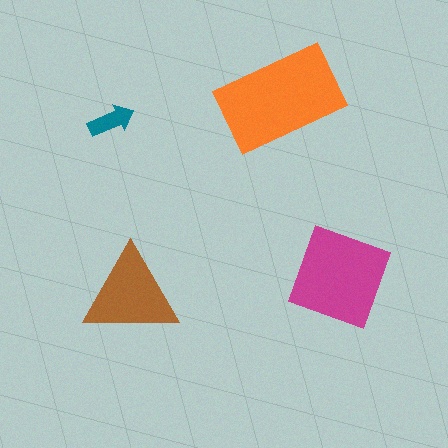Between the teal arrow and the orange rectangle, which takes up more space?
The orange rectangle.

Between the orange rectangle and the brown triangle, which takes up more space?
The orange rectangle.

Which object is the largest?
The orange rectangle.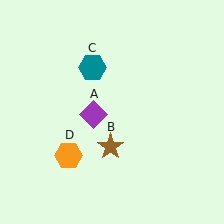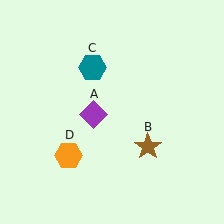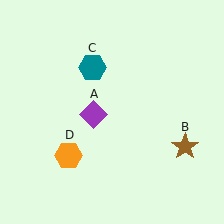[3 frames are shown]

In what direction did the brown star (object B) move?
The brown star (object B) moved right.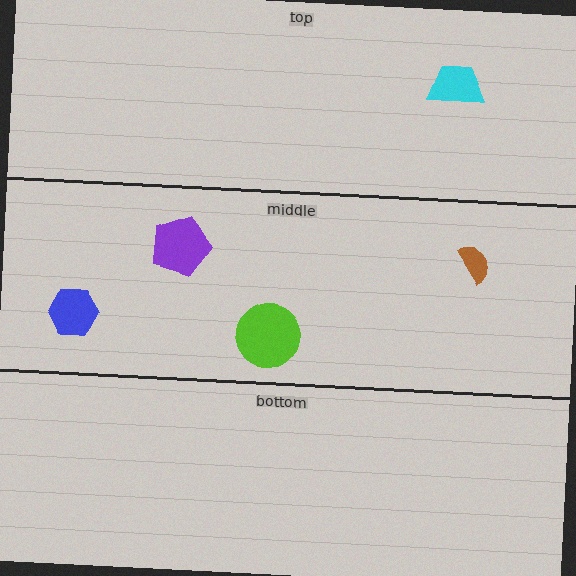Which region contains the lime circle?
The middle region.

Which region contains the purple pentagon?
The middle region.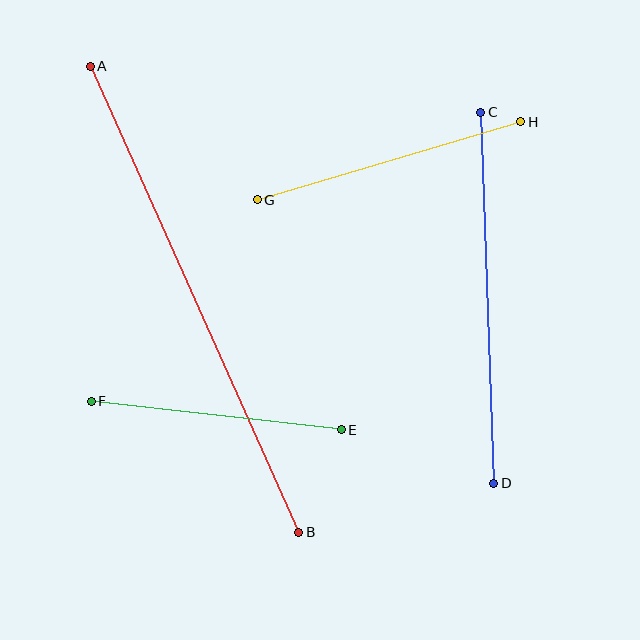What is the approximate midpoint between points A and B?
The midpoint is at approximately (195, 299) pixels.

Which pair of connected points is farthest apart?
Points A and B are farthest apart.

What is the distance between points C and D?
The distance is approximately 371 pixels.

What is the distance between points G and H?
The distance is approximately 275 pixels.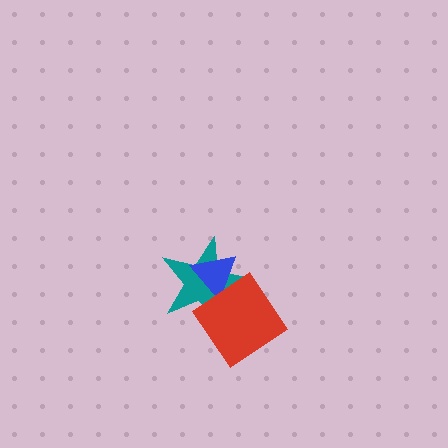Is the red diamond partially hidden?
No, no other shape covers it.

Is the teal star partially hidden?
Yes, it is partially covered by another shape.